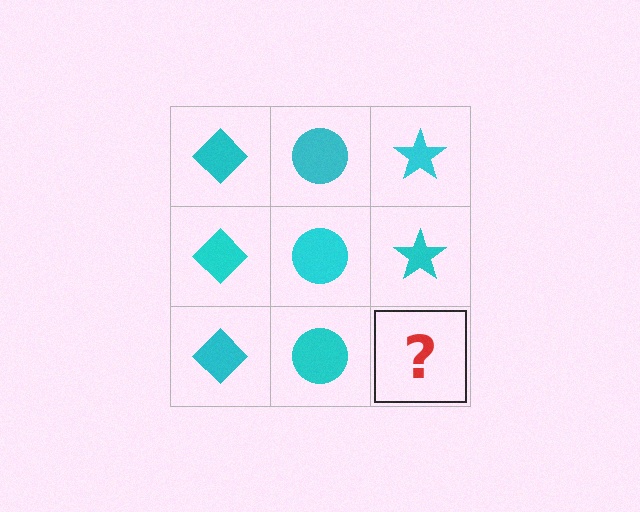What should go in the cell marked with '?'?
The missing cell should contain a cyan star.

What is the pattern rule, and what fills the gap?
The rule is that each column has a consistent shape. The gap should be filled with a cyan star.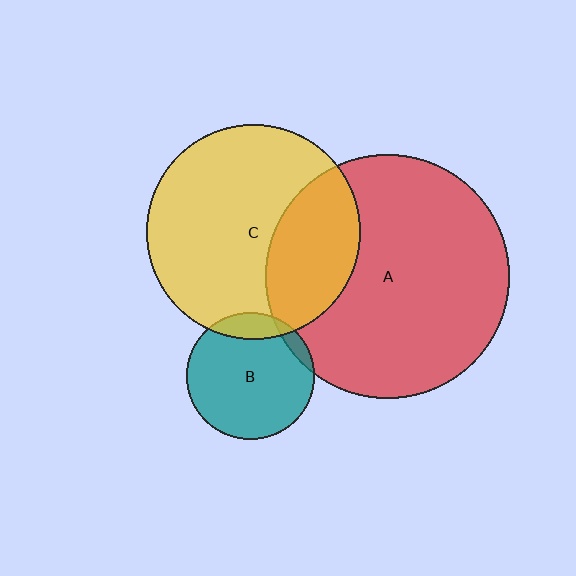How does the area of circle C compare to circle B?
Approximately 2.8 times.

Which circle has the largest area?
Circle A (red).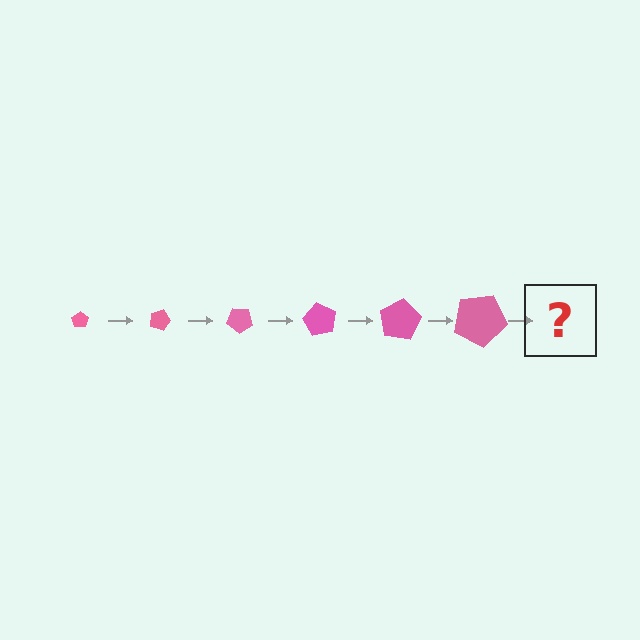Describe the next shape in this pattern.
It should be a pentagon, larger than the previous one and rotated 120 degrees from the start.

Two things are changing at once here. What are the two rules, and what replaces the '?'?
The two rules are that the pentagon grows larger each step and it rotates 20 degrees each step. The '?' should be a pentagon, larger than the previous one and rotated 120 degrees from the start.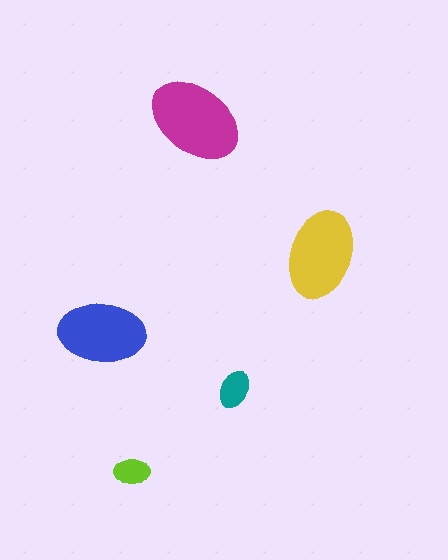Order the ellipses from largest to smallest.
the magenta one, the yellow one, the blue one, the teal one, the lime one.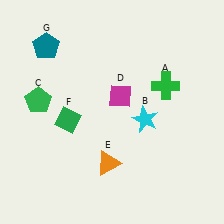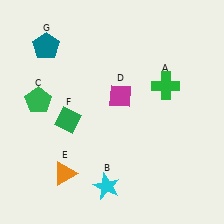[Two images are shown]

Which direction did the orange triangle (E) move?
The orange triangle (E) moved left.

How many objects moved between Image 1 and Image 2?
2 objects moved between the two images.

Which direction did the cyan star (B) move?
The cyan star (B) moved down.